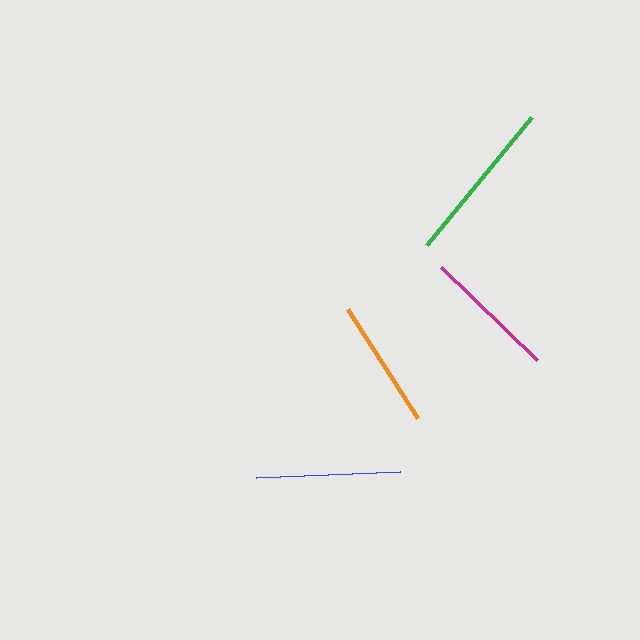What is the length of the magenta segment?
The magenta segment is approximately 133 pixels long.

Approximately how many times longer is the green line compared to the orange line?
The green line is approximately 1.3 times the length of the orange line.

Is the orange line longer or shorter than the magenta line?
The magenta line is longer than the orange line.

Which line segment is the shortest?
The orange line is the shortest at approximately 129 pixels.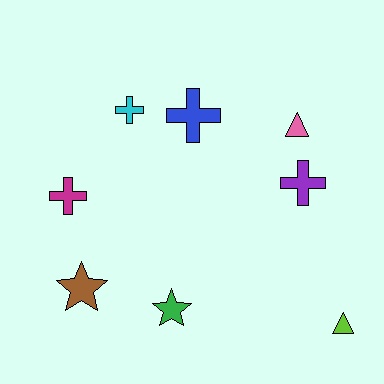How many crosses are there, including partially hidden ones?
There are 4 crosses.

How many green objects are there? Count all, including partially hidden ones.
There is 1 green object.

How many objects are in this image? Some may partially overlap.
There are 8 objects.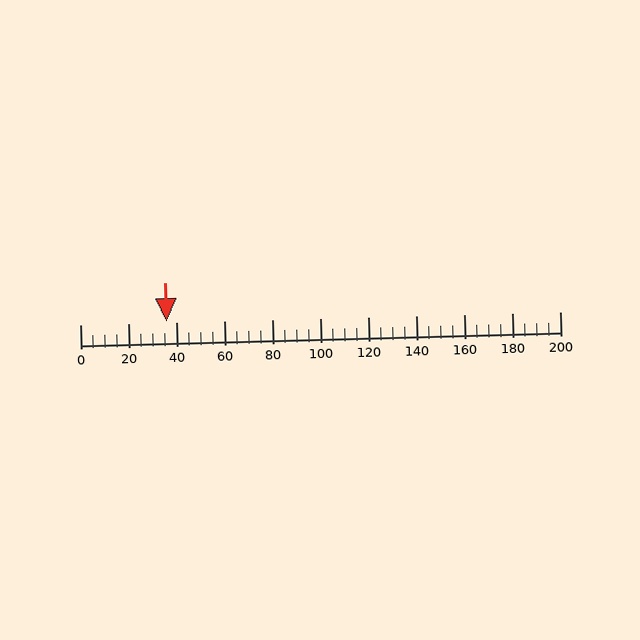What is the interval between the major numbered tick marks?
The major tick marks are spaced 20 units apart.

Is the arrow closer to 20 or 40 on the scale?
The arrow is closer to 40.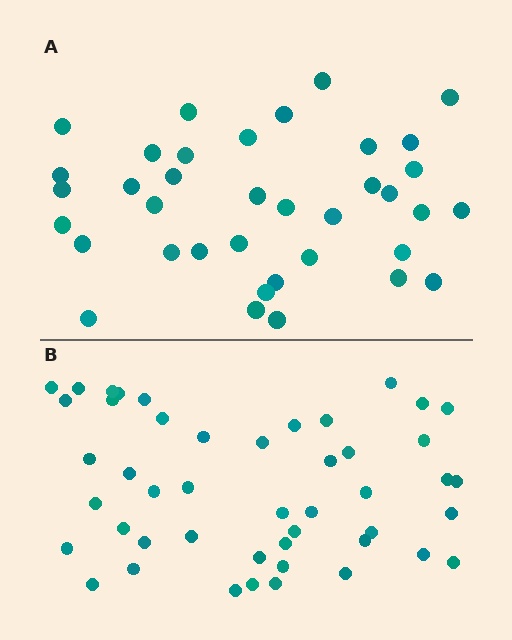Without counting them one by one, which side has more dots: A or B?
Region B (the bottom region) has more dots.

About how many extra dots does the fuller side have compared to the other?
Region B has roughly 10 or so more dots than region A.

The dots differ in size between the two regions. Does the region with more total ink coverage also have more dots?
No. Region A has more total ink coverage because its dots are larger, but region B actually contains more individual dots. Total area can be misleading — the number of items is what matters here.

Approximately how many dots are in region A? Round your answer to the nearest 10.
About 40 dots. (The exact count is 37, which rounds to 40.)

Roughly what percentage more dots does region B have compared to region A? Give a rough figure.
About 25% more.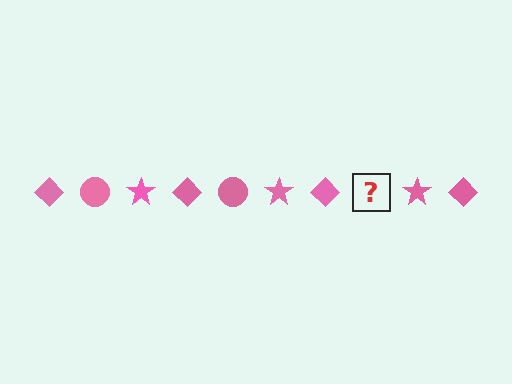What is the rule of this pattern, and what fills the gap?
The rule is that the pattern cycles through diamond, circle, star shapes in pink. The gap should be filled with a pink circle.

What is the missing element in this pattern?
The missing element is a pink circle.